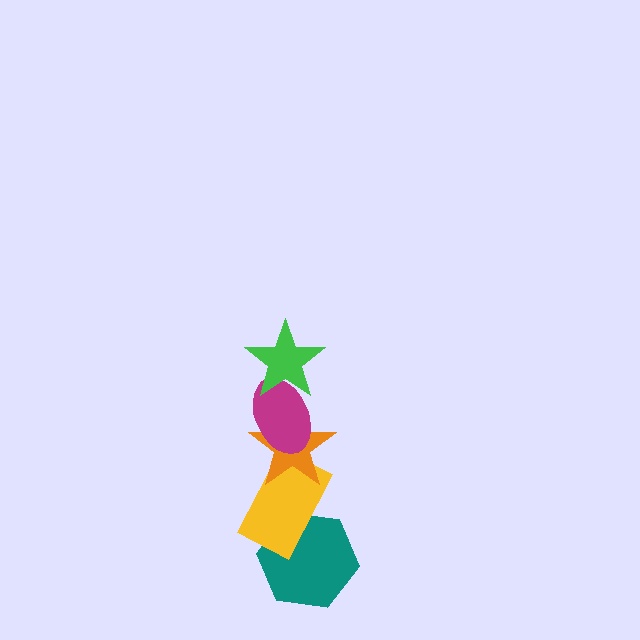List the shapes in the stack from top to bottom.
From top to bottom: the green star, the magenta ellipse, the orange star, the yellow rectangle, the teal hexagon.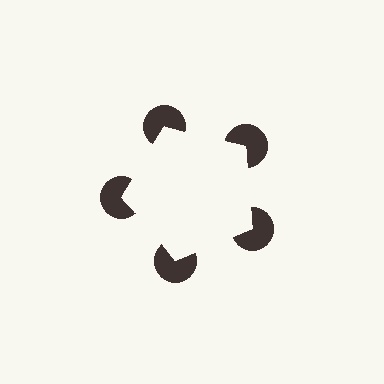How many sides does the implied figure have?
5 sides.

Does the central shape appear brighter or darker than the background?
It typically appears slightly brighter than the background, even though no actual brightness change is drawn.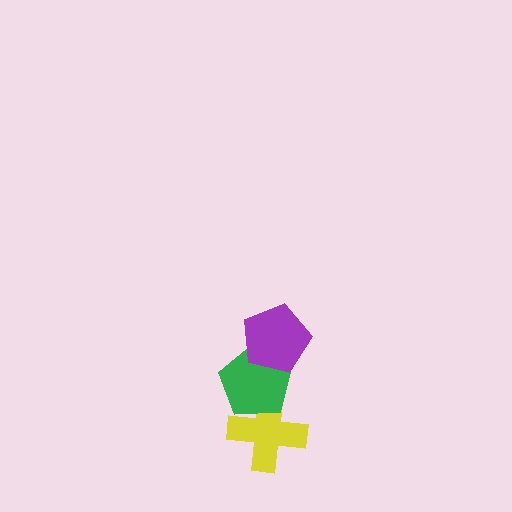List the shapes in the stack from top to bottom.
From top to bottom: the purple pentagon, the green pentagon, the yellow cross.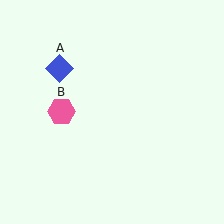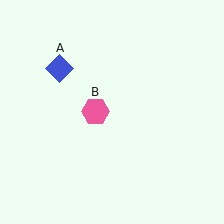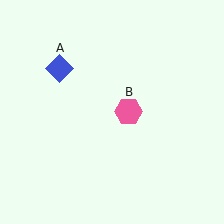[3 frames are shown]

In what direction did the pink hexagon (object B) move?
The pink hexagon (object B) moved right.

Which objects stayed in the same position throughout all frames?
Blue diamond (object A) remained stationary.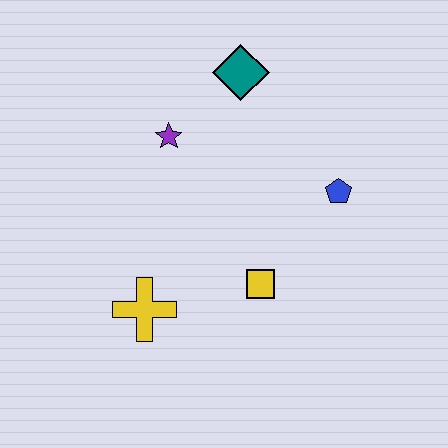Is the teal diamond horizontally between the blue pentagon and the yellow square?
No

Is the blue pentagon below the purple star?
Yes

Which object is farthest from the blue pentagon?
The yellow cross is farthest from the blue pentagon.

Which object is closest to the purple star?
The teal diamond is closest to the purple star.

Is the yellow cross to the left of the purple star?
Yes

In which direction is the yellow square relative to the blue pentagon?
The yellow square is below the blue pentagon.